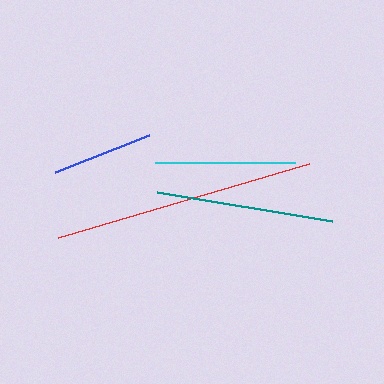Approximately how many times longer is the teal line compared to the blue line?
The teal line is approximately 1.8 times the length of the blue line.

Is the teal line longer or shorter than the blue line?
The teal line is longer than the blue line.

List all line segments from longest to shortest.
From longest to shortest: red, teal, cyan, blue.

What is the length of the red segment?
The red segment is approximately 262 pixels long.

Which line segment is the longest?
The red line is the longest at approximately 262 pixels.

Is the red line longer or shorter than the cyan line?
The red line is longer than the cyan line.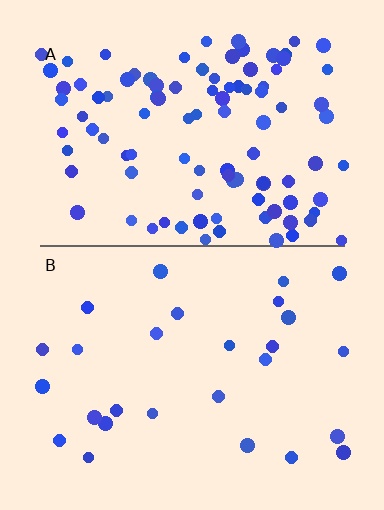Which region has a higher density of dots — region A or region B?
A (the top).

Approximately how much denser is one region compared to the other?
Approximately 3.7× — region A over region B.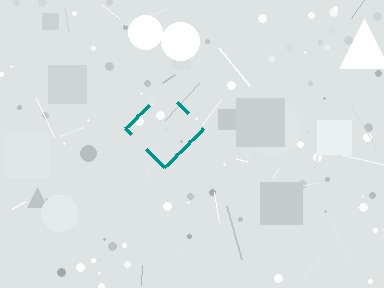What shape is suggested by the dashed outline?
The dashed outline suggests a diamond.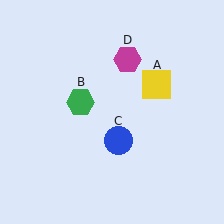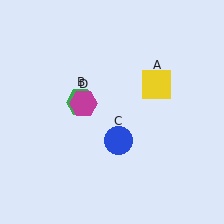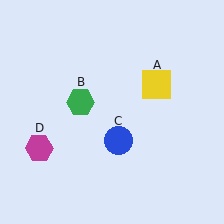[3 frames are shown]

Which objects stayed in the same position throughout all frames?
Yellow square (object A) and green hexagon (object B) and blue circle (object C) remained stationary.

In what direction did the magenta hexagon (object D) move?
The magenta hexagon (object D) moved down and to the left.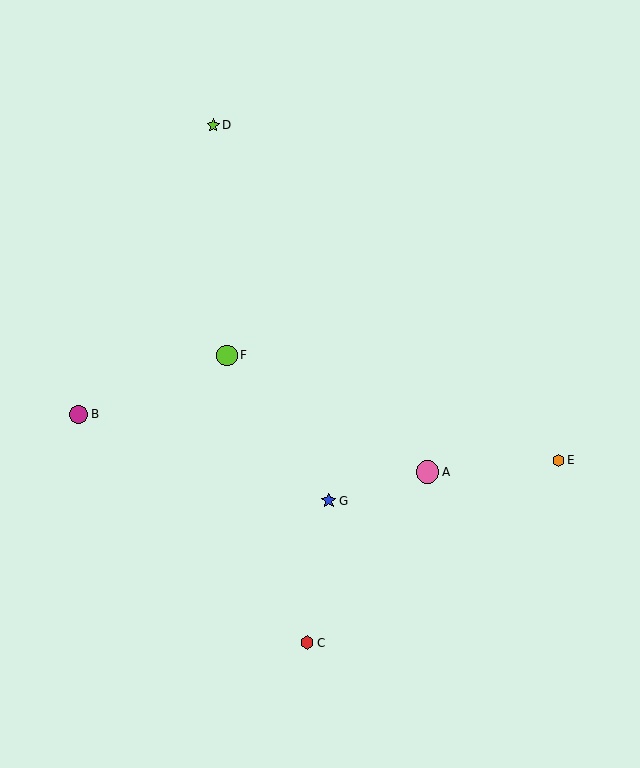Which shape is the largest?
The pink circle (labeled A) is the largest.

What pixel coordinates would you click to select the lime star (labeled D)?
Click at (213, 125) to select the lime star D.